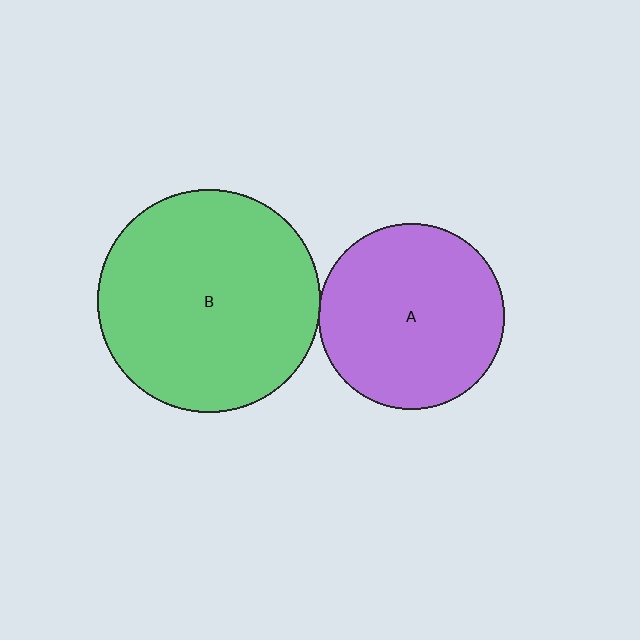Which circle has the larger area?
Circle B (green).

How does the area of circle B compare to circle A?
Approximately 1.4 times.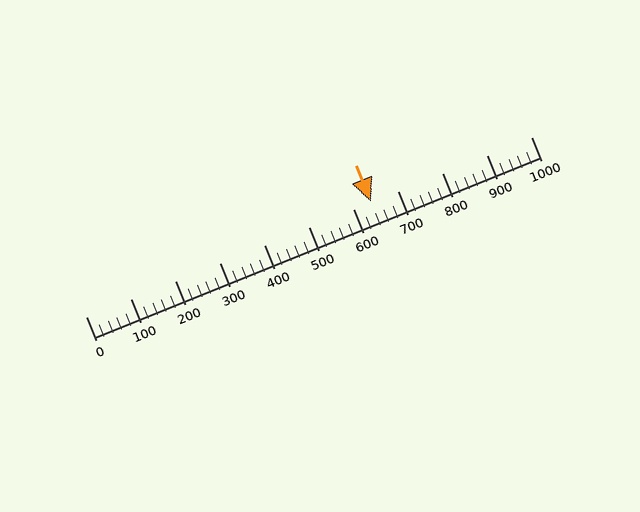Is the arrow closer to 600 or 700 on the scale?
The arrow is closer to 600.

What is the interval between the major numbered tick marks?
The major tick marks are spaced 100 units apart.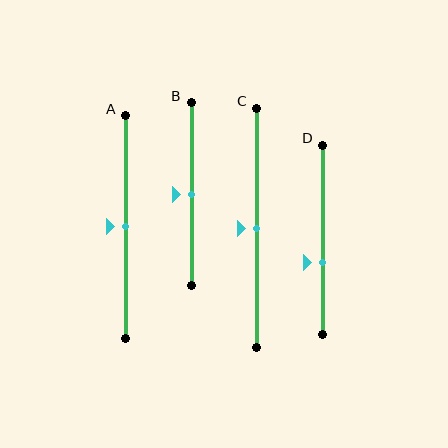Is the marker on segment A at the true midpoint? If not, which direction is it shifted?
Yes, the marker on segment A is at the true midpoint.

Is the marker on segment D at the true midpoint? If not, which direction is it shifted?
No, the marker on segment D is shifted downward by about 12% of the segment length.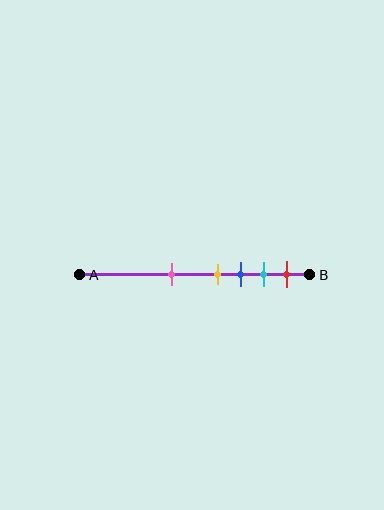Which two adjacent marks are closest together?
The yellow and blue marks are the closest adjacent pair.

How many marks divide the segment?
There are 5 marks dividing the segment.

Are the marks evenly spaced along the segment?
No, the marks are not evenly spaced.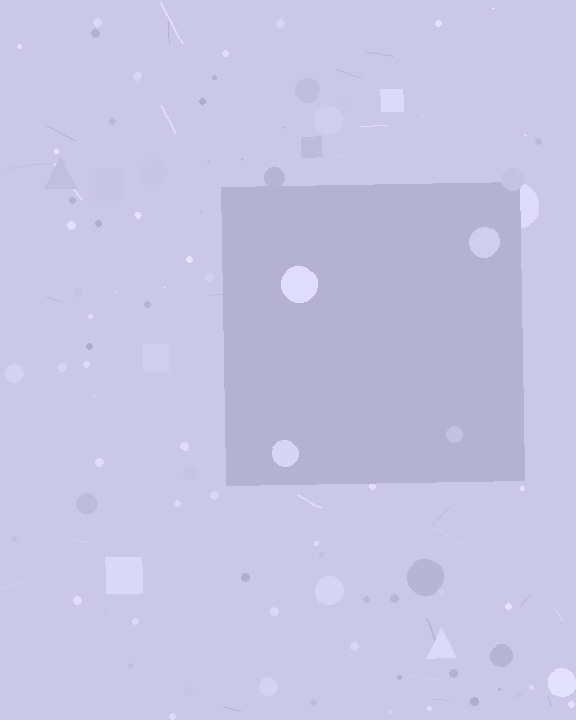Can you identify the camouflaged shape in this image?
The camouflaged shape is a square.